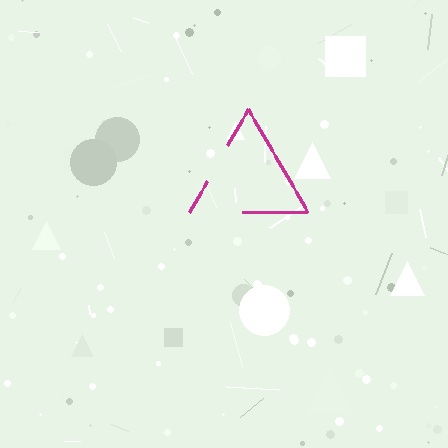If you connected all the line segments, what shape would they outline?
They would outline a triangle.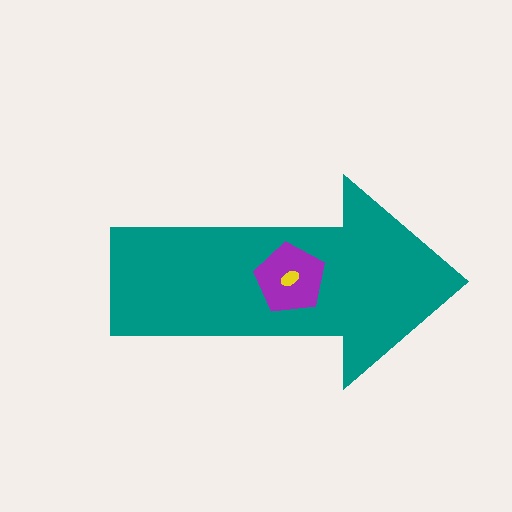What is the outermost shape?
The teal arrow.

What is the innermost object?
The yellow ellipse.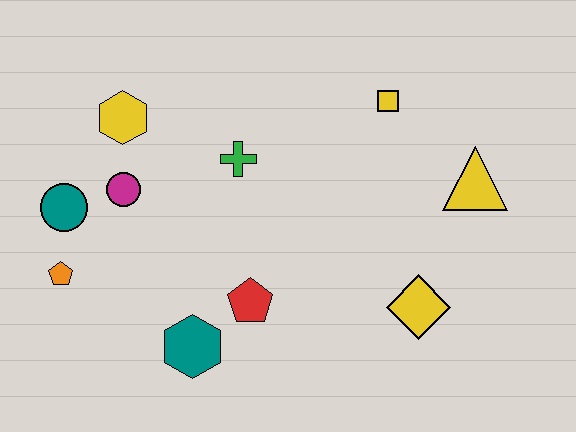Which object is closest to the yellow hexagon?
The magenta circle is closest to the yellow hexagon.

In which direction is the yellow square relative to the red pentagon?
The yellow square is above the red pentagon.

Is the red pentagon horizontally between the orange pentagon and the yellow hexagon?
No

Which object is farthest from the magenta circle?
The yellow triangle is farthest from the magenta circle.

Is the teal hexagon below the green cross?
Yes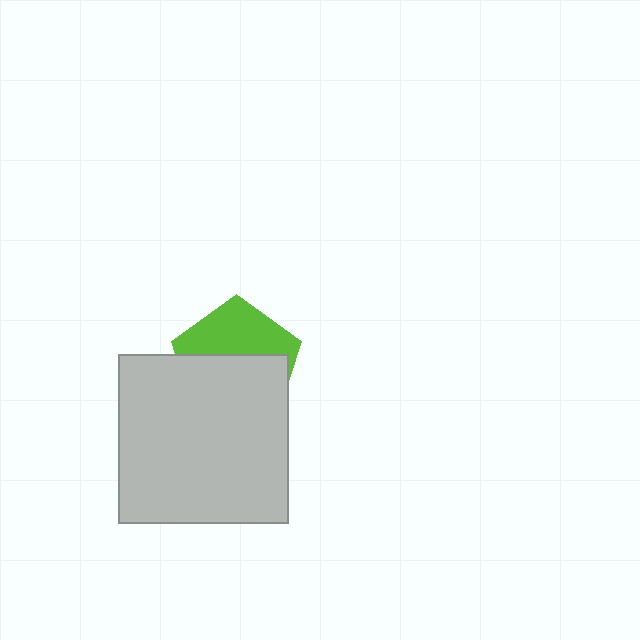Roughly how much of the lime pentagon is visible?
A small part of it is visible (roughly 42%).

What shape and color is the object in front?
The object in front is a light gray square.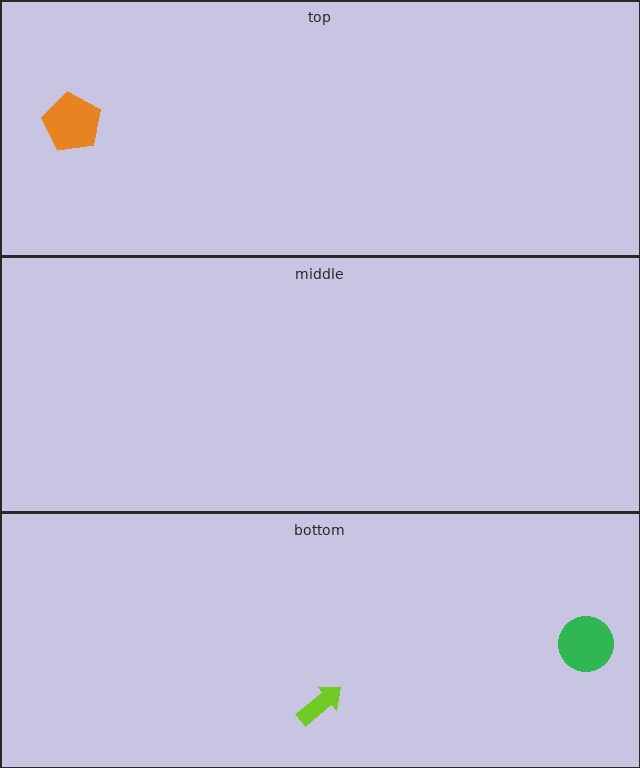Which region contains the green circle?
The bottom region.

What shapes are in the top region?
The orange pentagon.